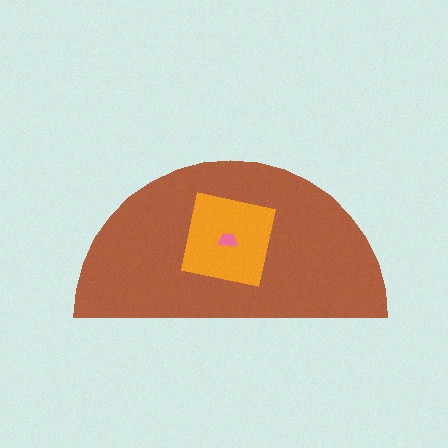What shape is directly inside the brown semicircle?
The orange square.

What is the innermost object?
The pink trapezoid.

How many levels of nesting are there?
3.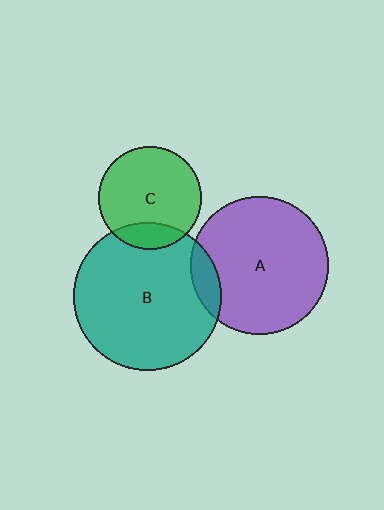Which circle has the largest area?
Circle B (teal).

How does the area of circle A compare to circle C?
Approximately 1.8 times.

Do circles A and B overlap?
Yes.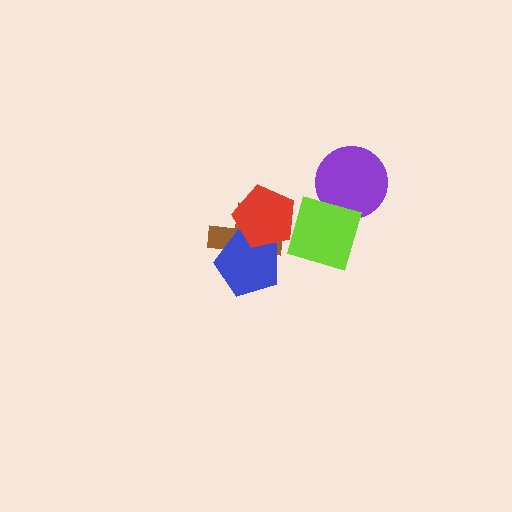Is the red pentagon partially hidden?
Yes, it is partially covered by another shape.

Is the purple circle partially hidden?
Yes, it is partially covered by another shape.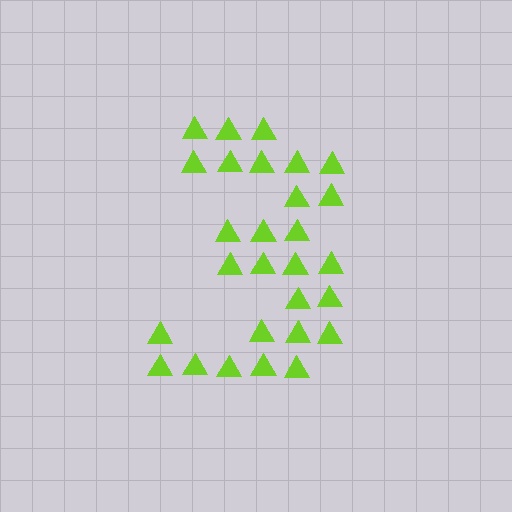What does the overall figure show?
The overall figure shows the digit 3.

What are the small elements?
The small elements are triangles.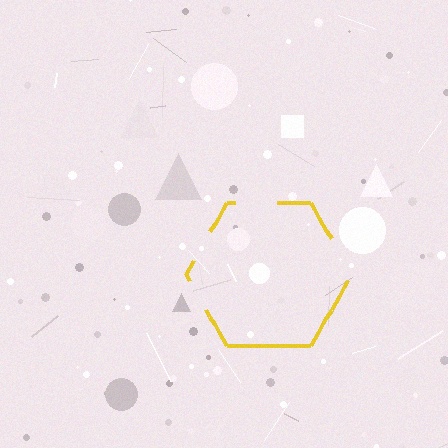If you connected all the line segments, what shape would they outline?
They would outline a hexagon.